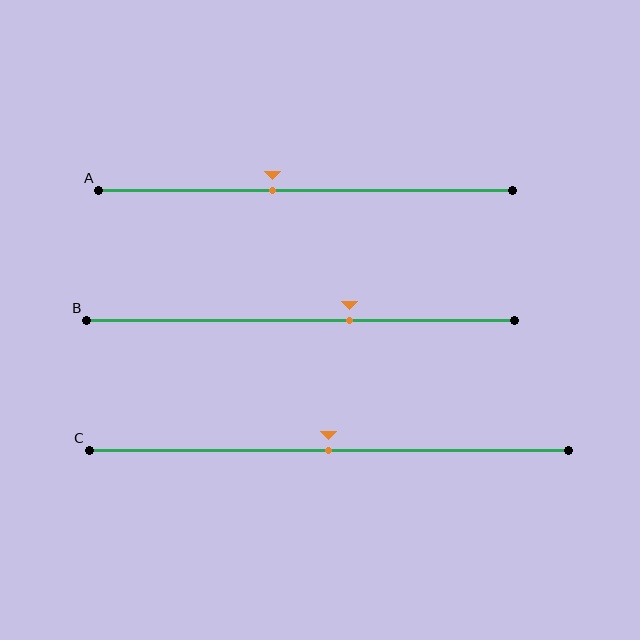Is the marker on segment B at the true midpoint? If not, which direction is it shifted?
No, the marker on segment B is shifted to the right by about 12% of the segment length.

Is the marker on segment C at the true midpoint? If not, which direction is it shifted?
Yes, the marker on segment C is at the true midpoint.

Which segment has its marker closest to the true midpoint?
Segment C has its marker closest to the true midpoint.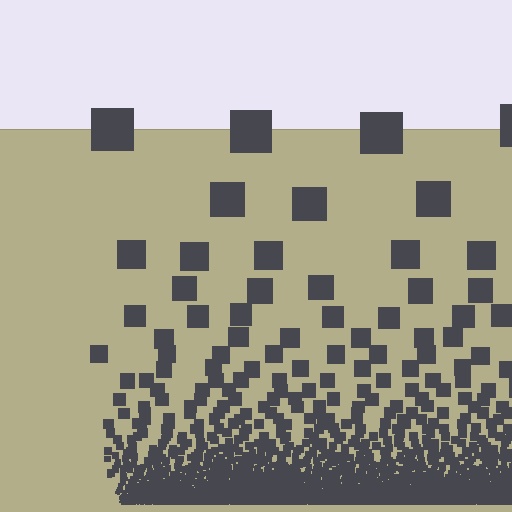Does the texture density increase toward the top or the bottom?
Density increases toward the bottom.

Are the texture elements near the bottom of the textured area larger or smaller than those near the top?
Smaller. The gradient is inverted — elements near the bottom are smaller and denser.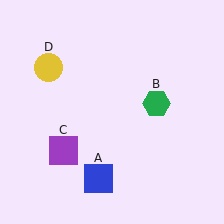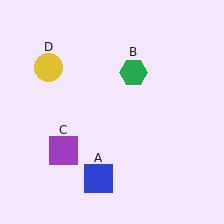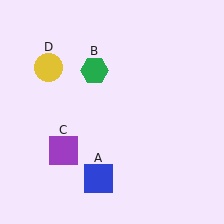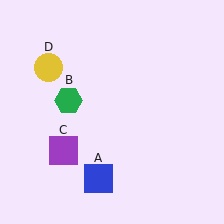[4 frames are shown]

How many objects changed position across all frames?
1 object changed position: green hexagon (object B).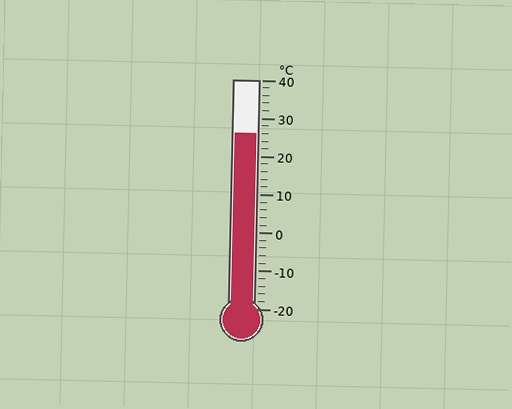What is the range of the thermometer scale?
The thermometer scale ranges from -20°C to 40°C.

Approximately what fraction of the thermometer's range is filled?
The thermometer is filled to approximately 75% of its range.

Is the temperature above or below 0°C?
The temperature is above 0°C.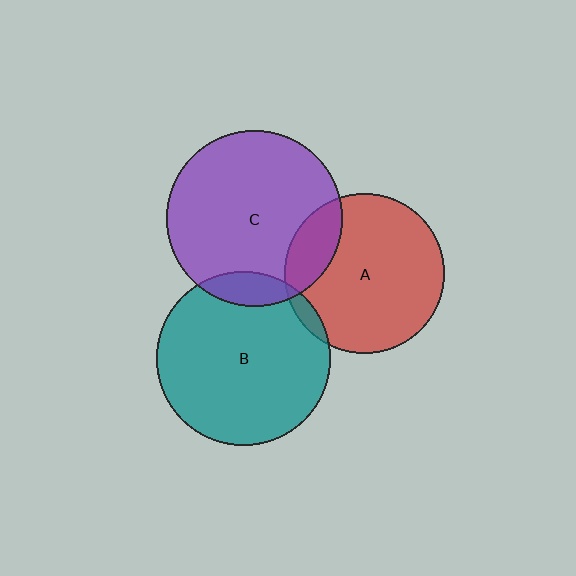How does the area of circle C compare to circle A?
Approximately 1.2 times.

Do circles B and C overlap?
Yes.